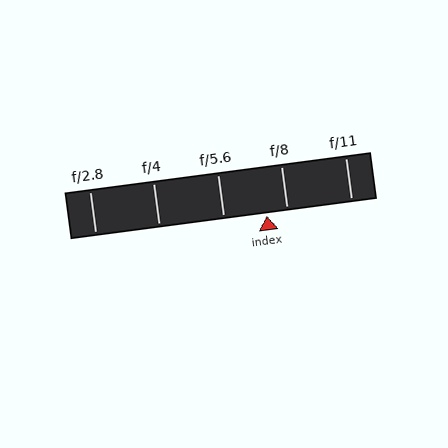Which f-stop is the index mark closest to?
The index mark is closest to f/8.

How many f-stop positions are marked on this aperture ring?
There are 5 f-stop positions marked.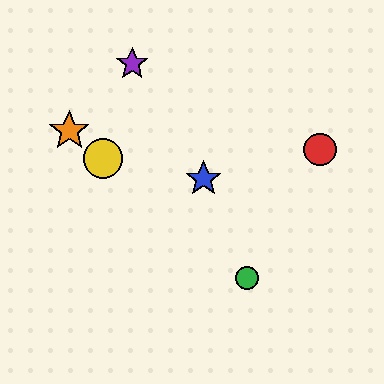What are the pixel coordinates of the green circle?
The green circle is at (247, 278).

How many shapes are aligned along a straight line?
3 shapes (the green circle, the yellow circle, the orange star) are aligned along a straight line.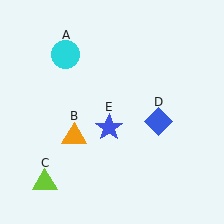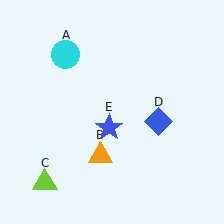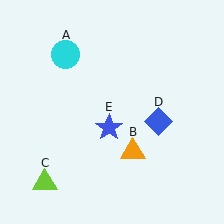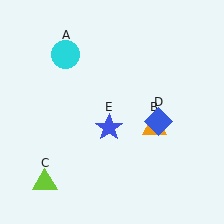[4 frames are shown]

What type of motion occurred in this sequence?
The orange triangle (object B) rotated counterclockwise around the center of the scene.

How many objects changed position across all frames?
1 object changed position: orange triangle (object B).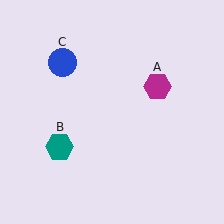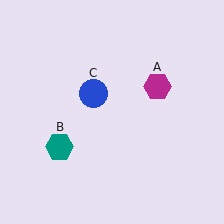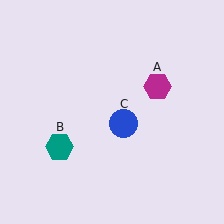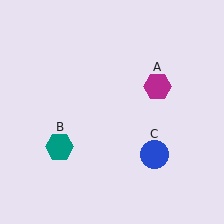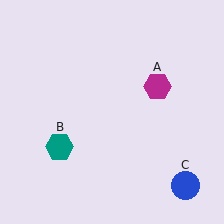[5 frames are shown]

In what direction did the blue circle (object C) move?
The blue circle (object C) moved down and to the right.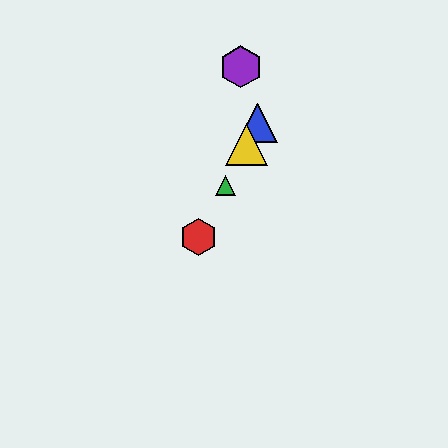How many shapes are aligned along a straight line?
4 shapes (the red hexagon, the blue triangle, the green triangle, the yellow triangle) are aligned along a straight line.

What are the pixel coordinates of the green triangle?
The green triangle is at (225, 186).